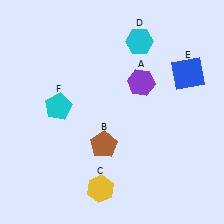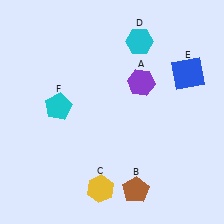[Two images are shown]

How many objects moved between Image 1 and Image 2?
1 object moved between the two images.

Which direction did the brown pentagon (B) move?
The brown pentagon (B) moved down.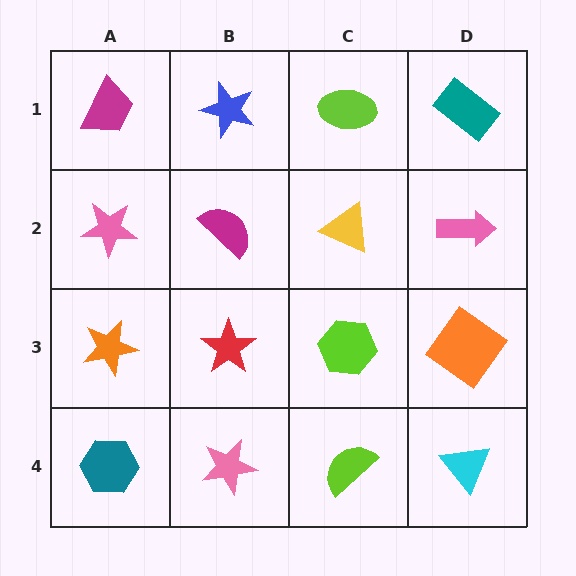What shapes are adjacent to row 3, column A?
A pink star (row 2, column A), a teal hexagon (row 4, column A), a red star (row 3, column B).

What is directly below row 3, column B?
A pink star.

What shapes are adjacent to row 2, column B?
A blue star (row 1, column B), a red star (row 3, column B), a pink star (row 2, column A), a yellow triangle (row 2, column C).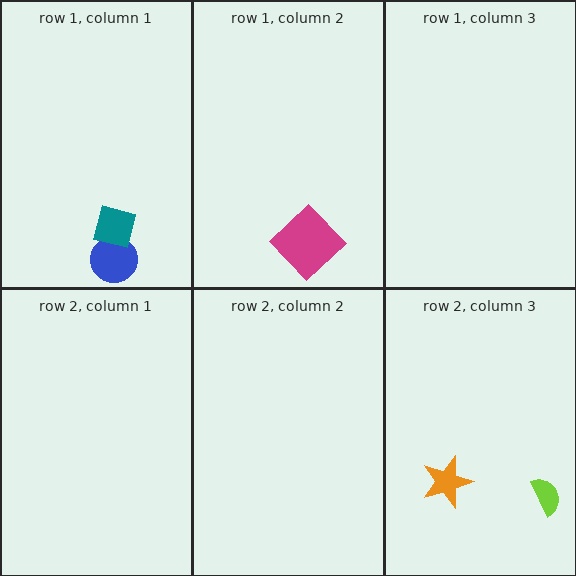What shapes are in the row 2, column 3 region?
The lime semicircle, the orange star.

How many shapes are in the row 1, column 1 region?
2.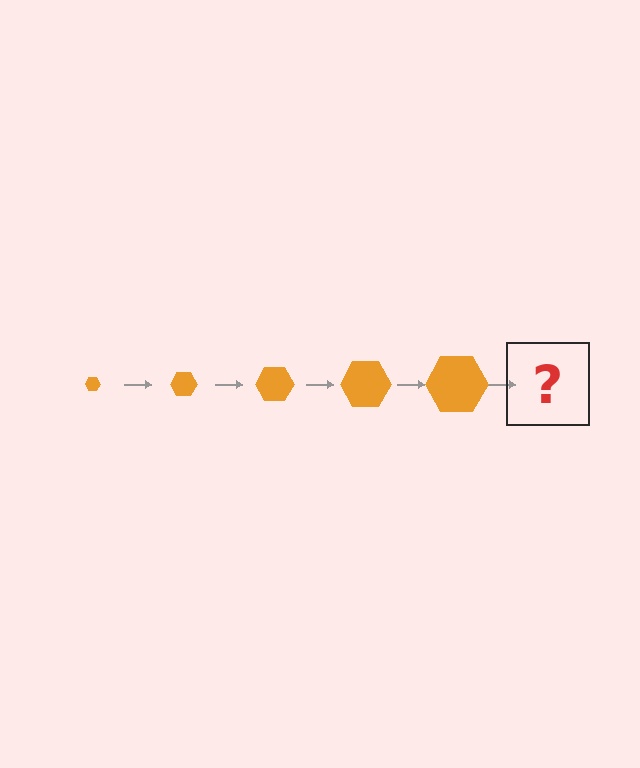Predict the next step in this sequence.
The next step is an orange hexagon, larger than the previous one.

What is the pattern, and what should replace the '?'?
The pattern is that the hexagon gets progressively larger each step. The '?' should be an orange hexagon, larger than the previous one.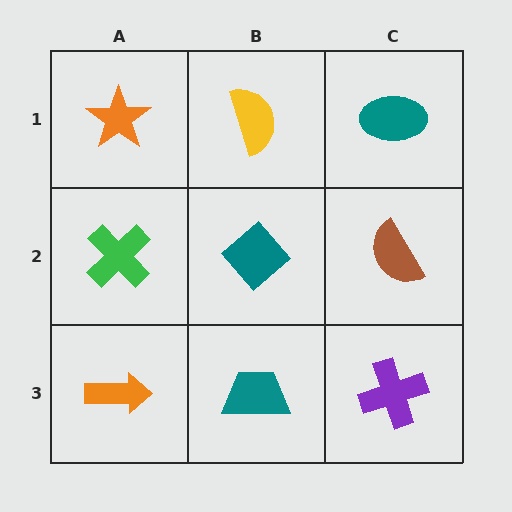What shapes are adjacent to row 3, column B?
A teal diamond (row 2, column B), an orange arrow (row 3, column A), a purple cross (row 3, column C).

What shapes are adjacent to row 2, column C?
A teal ellipse (row 1, column C), a purple cross (row 3, column C), a teal diamond (row 2, column B).